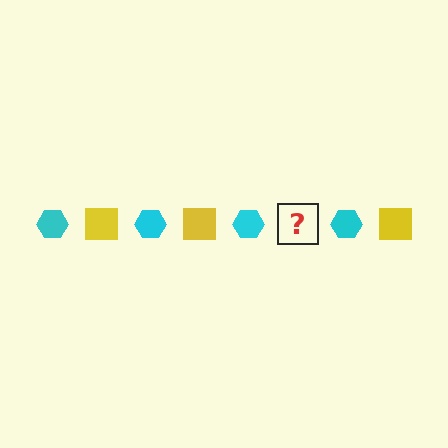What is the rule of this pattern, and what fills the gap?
The rule is that the pattern alternates between cyan hexagon and yellow square. The gap should be filled with a yellow square.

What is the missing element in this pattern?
The missing element is a yellow square.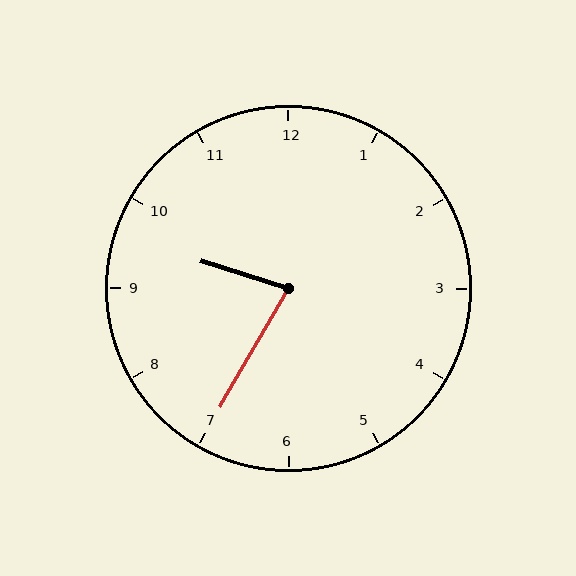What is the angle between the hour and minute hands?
Approximately 78 degrees.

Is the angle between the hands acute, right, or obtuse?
It is acute.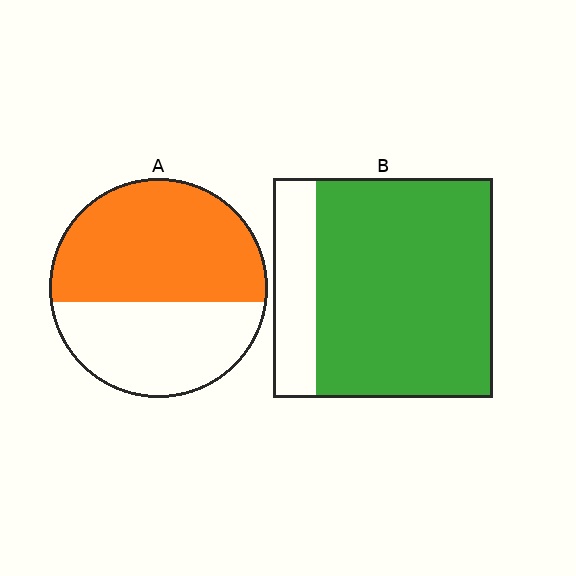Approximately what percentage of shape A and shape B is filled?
A is approximately 60% and B is approximately 80%.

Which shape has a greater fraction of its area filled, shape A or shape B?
Shape B.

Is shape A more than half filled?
Yes.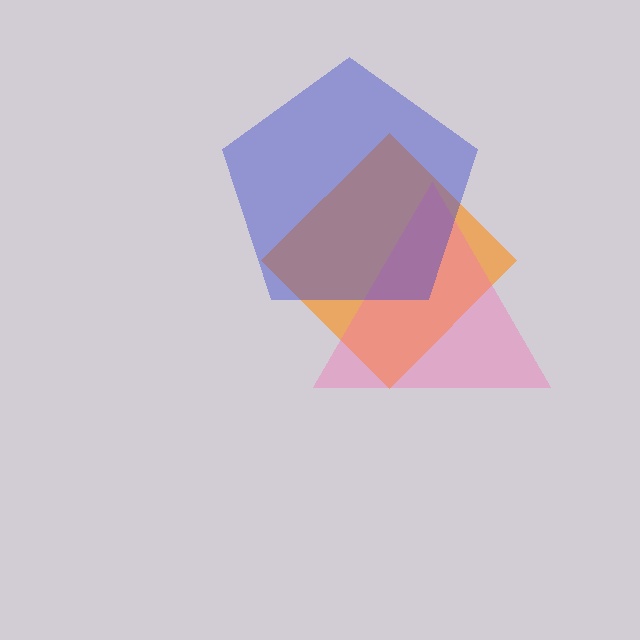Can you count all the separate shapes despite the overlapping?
Yes, there are 3 separate shapes.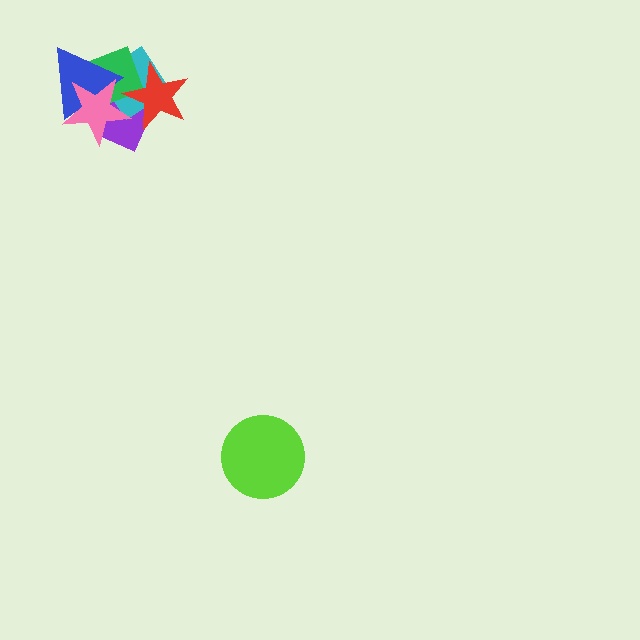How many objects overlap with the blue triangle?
4 objects overlap with the blue triangle.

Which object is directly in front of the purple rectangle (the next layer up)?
The cyan diamond is directly in front of the purple rectangle.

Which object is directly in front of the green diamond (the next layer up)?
The blue triangle is directly in front of the green diamond.